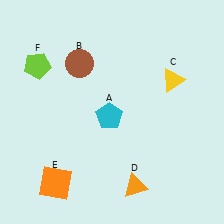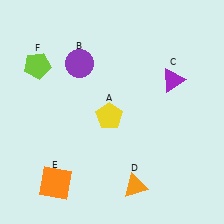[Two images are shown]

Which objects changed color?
A changed from cyan to yellow. B changed from brown to purple. C changed from yellow to purple.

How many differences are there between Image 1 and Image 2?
There are 3 differences between the two images.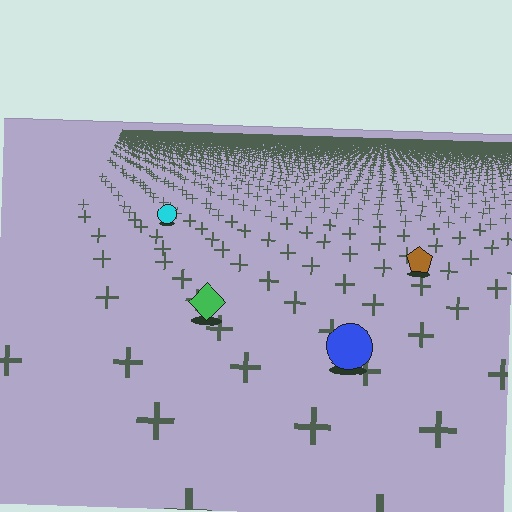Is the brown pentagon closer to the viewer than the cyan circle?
Yes. The brown pentagon is closer — you can tell from the texture gradient: the ground texture is coarser near it.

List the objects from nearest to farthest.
From nearest to farthest: the blue circle, the green diamond, the brown pentagon, the cyan circle.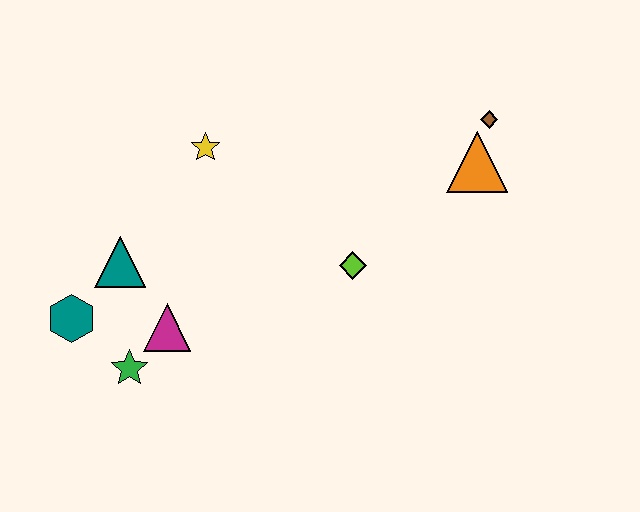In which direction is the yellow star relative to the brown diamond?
The yellow star is to the left of the brown diamond.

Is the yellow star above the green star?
Yes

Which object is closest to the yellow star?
The teal triangle is closest to the yellow star.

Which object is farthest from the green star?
The brown diamond is farthest from the green star.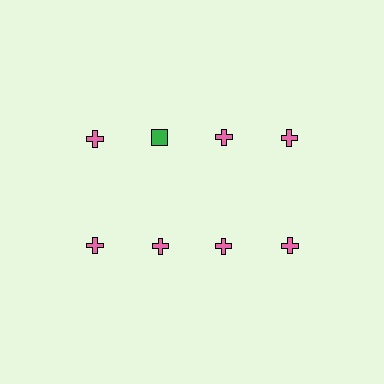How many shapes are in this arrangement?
There are 8 shapes arranged in a grid pattern.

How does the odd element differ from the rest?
It differs in both color (green instead of pink) and shape (square instead of cross).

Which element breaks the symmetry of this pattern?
The green square in the top row, second from left column breaks the symmetry. All other shapes are pink crosses.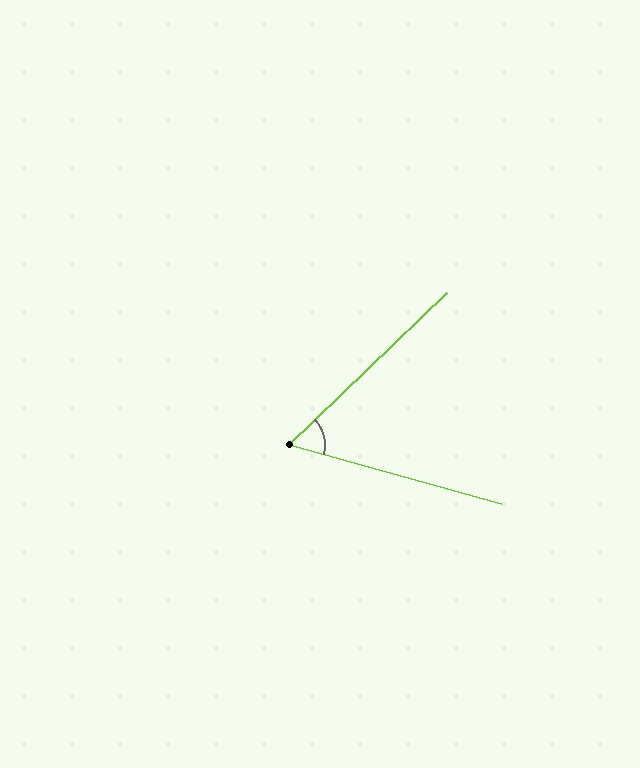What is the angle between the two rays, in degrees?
Approximately 59 degrees.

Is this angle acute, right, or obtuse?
It is acute.